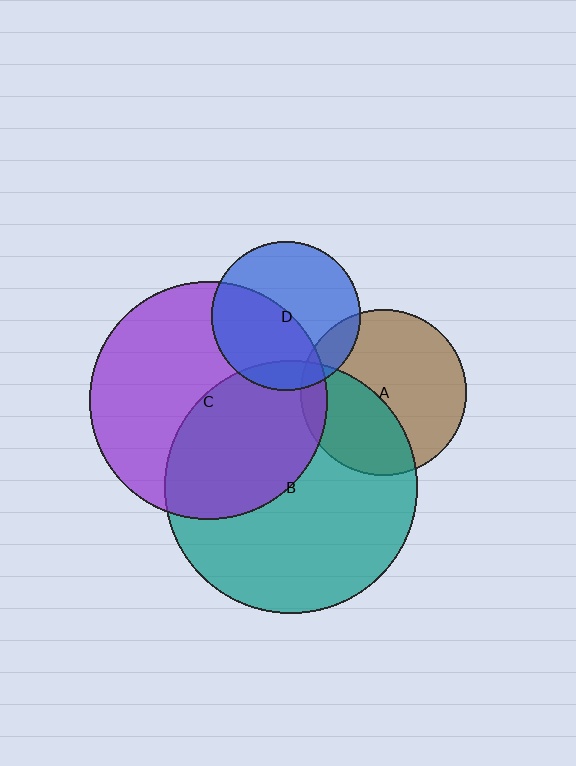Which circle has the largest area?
Circle B (teal).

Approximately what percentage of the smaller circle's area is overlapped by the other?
Approximately 10%.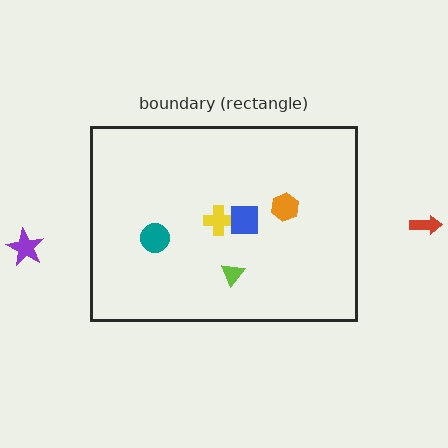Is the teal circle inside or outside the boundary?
Inside.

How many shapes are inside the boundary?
5 inside, 2 outside.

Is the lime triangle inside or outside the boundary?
Inside.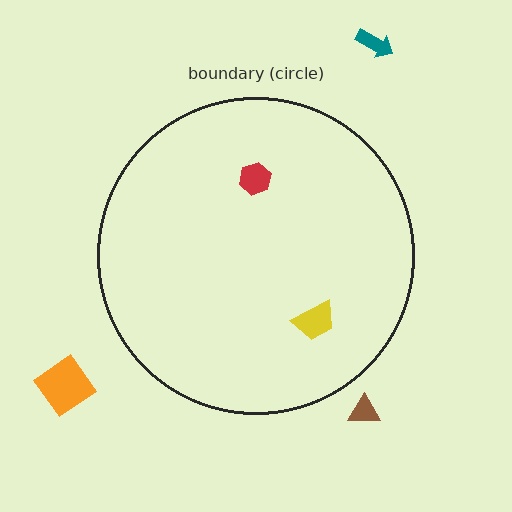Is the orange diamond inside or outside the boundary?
Outside.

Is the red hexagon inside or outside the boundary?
Inside.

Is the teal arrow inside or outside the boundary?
Outside.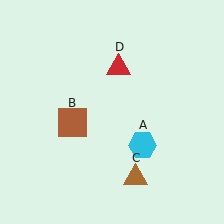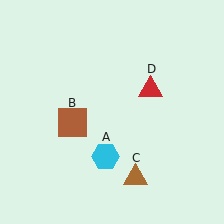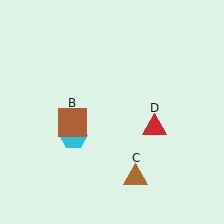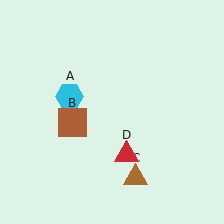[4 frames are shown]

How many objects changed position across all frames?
2 objects changed position: cyan hexagon (object A), red triangle (object D).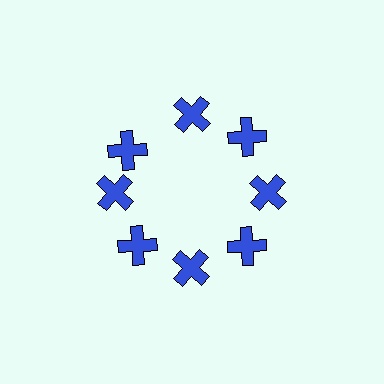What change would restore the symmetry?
The symmetry would be restored by rotating it back into even spacing with its neighbors so that all 8 crosses sit at equal angles and equal distance from the center.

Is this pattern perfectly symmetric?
No. The 8 blue crosses are arranged in a ring, but one element near the 10 o'clock position is rotated out of alignment along the ring, breaking the 8-fold rotational symmetry.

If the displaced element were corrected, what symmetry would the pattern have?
It would have 8-fold rotational symmetry — the pattern would map onto itself every 45 degrees.